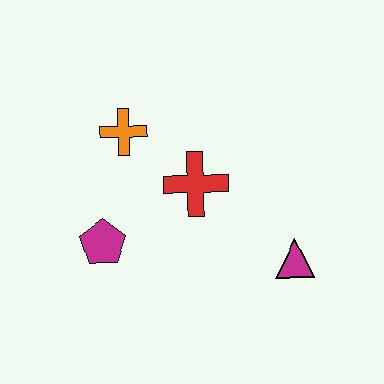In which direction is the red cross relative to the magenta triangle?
The red cross is to the left of the magenta triangle.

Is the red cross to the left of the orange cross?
No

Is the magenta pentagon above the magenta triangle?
Yes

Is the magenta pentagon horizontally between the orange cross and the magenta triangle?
No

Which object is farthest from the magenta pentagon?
The magenta triangle is farthest from the magenta pentagon.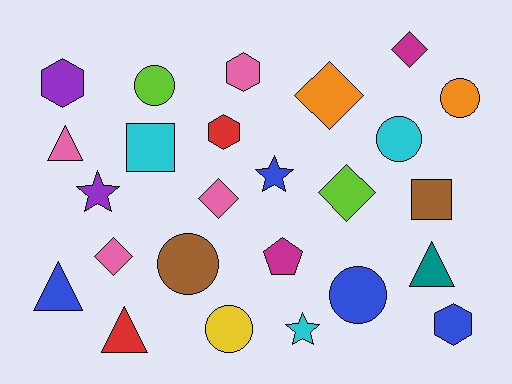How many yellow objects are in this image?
There is 1 yellow object.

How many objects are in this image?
There are 25 objects.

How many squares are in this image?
There are 2 squares.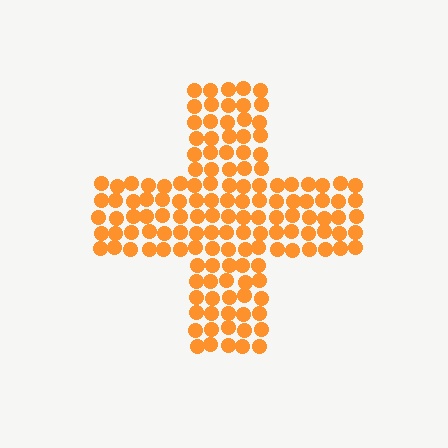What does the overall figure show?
The overall figure shows a cross.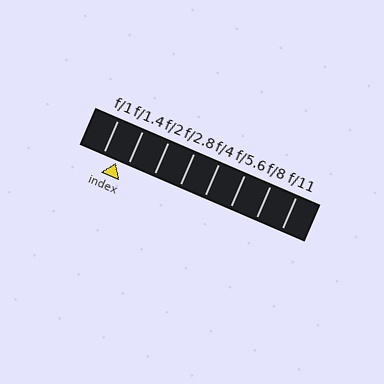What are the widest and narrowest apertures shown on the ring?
The widest aperture shown is f/1 and the narrowest is f/11.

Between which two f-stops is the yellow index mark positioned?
The index mark is between f/1 and f/1.4.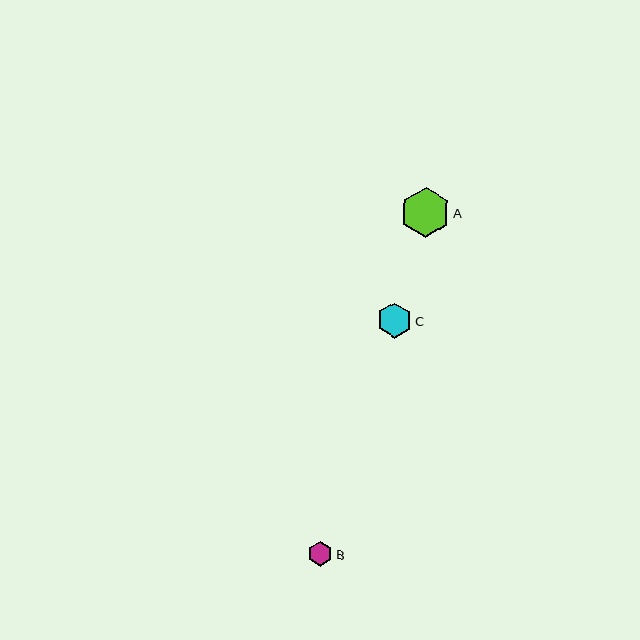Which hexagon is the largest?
Hexagon A is the largest with a size of approximately 50 pixels.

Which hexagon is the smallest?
Hexagon B is the smallest with a size of approximately 25 pixels.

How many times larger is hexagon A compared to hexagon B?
Hexagon A is approximately 2.0 times the size of hexagon B.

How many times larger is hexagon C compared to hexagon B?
Hexagon C is approximately 1.4 times the size of hexagon B.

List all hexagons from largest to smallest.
From largest to smallest: A, C, B.